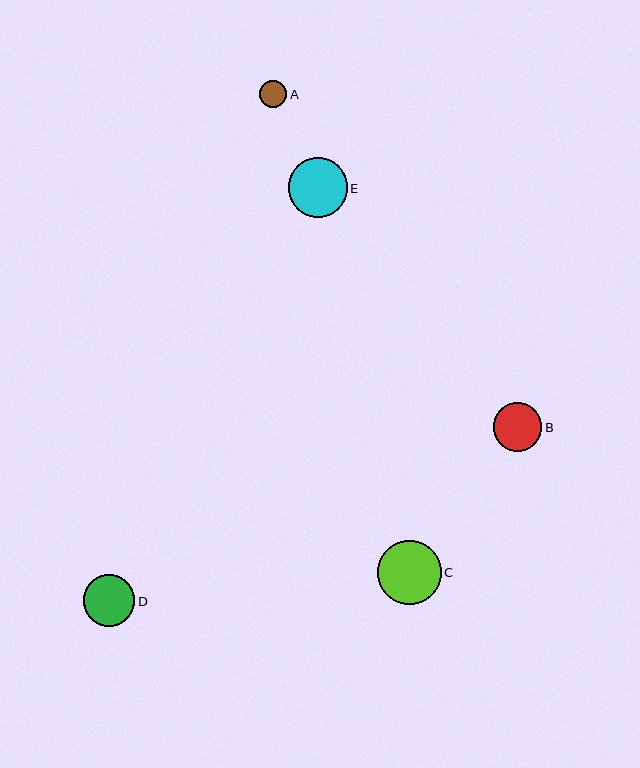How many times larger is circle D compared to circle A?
Circle D is approximately 1.9 times the size of circle A.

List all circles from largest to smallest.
From largest to smallest: C, E, D, B, A.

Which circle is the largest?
Circle C is the largest with a size of approximately 64 pixels.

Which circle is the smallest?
Circle A is the smallest with a size of approximately 27 pixels.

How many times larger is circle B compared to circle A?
Circle B is approximately 1.8 times the size of circle A.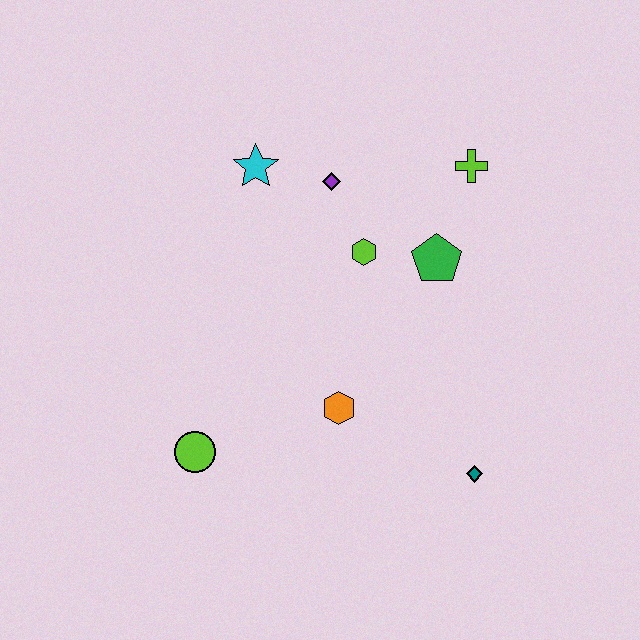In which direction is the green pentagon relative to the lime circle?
The green pentagon is to the right of the lime circle.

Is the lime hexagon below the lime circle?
No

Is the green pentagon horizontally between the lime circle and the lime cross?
Yes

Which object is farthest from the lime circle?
The lime cross is farthest from the lime circle.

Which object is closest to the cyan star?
The purple diamond is closest to the cyan star.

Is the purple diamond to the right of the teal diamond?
No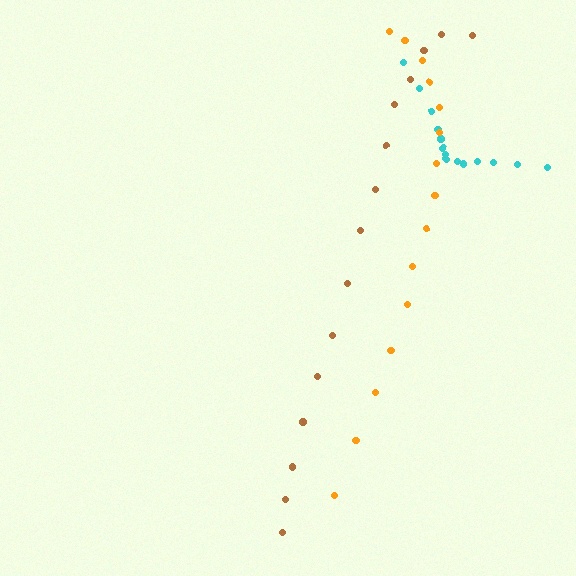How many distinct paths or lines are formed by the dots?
There are 3 distinct paths.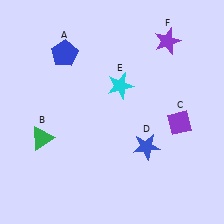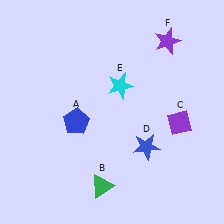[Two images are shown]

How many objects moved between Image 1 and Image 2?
2 objects moved between the two images.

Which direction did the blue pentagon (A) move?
The blue pentagon (A) moved down.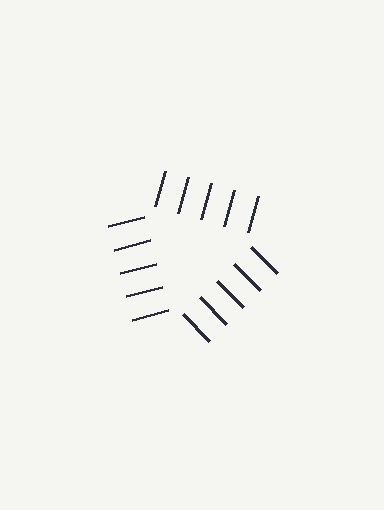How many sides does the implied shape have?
3 sides — the line-ends trace a triangle.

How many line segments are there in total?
15 — 5 along each of the 3 edges.